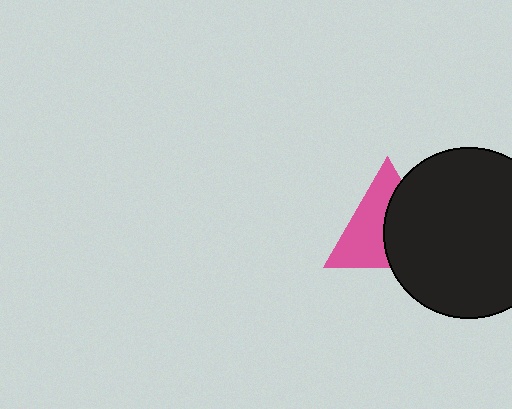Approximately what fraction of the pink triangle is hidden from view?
Roughly 48% of the pink triangle is hidden behind the black circle.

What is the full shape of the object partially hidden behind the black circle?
The partially hidden object is a pink triangle.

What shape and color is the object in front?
The object in front is a black circle.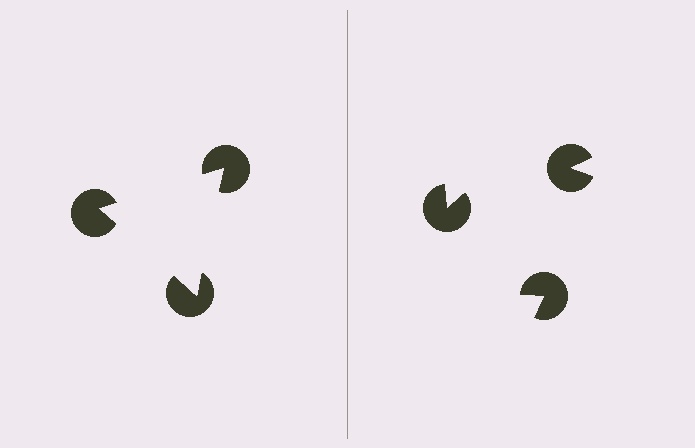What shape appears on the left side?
An illusory triangle.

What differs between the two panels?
The pac-man discs are positioned identically on both sides; only the wedge orientations differ. On the left they align to a triangle; on the right they are misaligned.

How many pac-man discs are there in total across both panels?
6 — 3 on each side.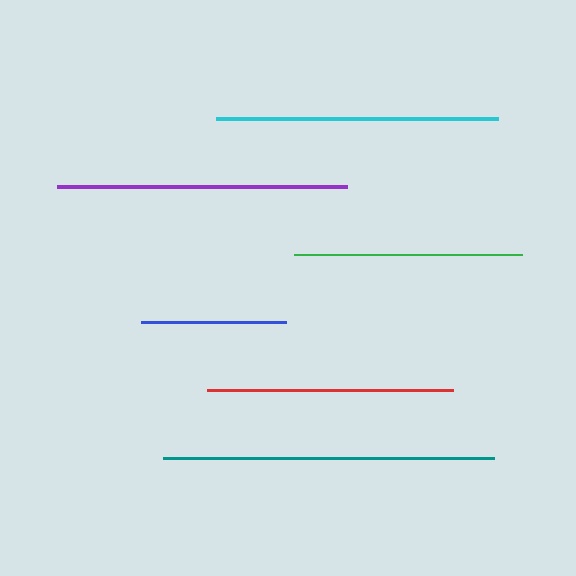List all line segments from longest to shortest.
From longest to shortest: teal, purple, cyan, red, green, blue.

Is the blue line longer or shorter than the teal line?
The teal line is longer than the blue line.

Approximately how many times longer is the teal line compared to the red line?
The teal line is approximately 1.3 times the length of the red line.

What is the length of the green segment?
The green segment is approximately 228 pixels long.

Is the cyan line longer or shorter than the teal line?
The teal line is longer than the cyan line.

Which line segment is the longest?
The teal line is the longest at approximately 331 pixels.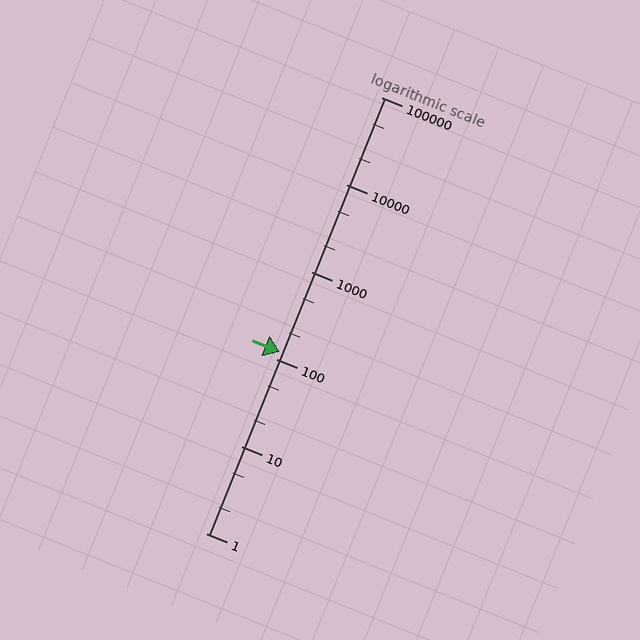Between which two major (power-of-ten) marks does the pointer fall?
The pointer is between 100 and 1000.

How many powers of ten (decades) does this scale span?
The scale spans 5 decades, from 1 to 100000.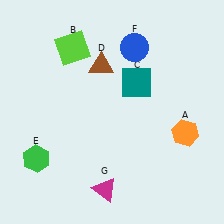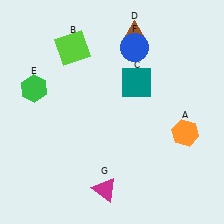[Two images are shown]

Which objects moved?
The objects that moved are: the brown triangle (D), the green hexagon (E).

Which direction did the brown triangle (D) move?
The brown triangle (D) moved right.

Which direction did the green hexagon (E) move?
The green hexagon (E) moved up.